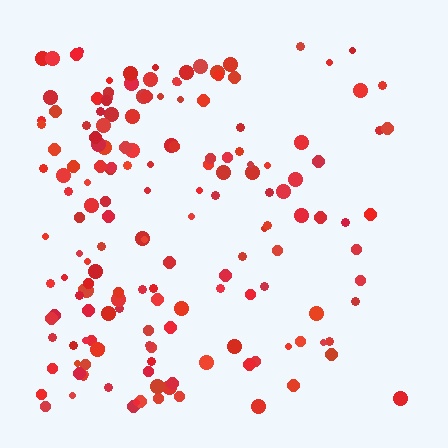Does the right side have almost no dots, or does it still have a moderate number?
Still a moderate number, just noticeably fewer than the left.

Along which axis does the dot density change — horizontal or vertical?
Horizontal.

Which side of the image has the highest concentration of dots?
The left.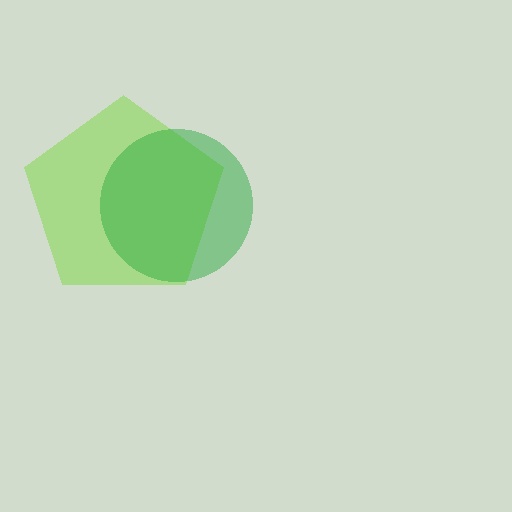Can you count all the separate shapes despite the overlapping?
Yes, there are 2 separate shapes.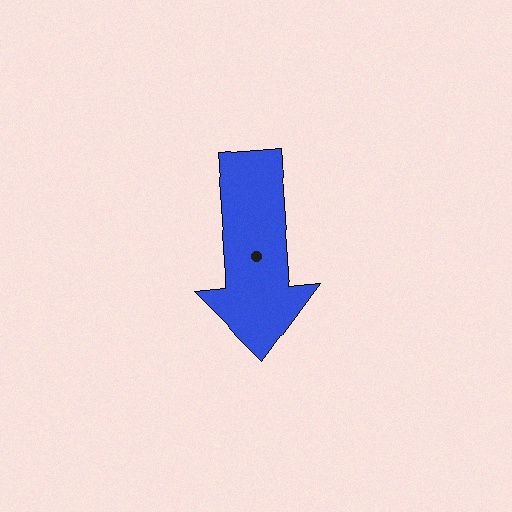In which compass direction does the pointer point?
South.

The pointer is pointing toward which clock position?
Roughly 6 o'clock.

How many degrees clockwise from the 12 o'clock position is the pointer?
Approximately 176 degrees.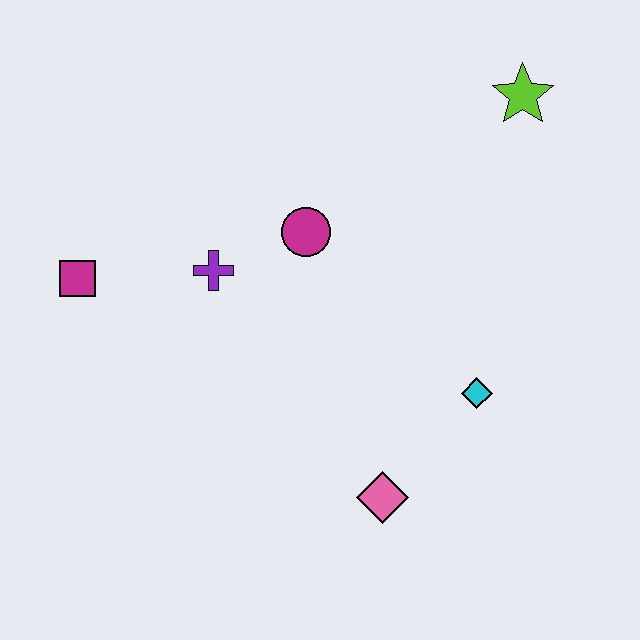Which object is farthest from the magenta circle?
The pink diamond is farthest from the magenta circle.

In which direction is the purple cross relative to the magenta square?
The purple cross is to the right of the magenta square.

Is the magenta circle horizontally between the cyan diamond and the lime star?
No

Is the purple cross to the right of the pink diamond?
No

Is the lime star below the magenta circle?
No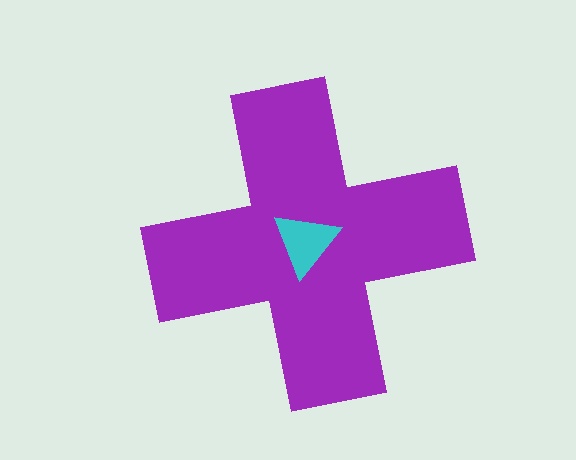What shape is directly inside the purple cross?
The cyan triangle.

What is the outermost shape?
The purple cross.